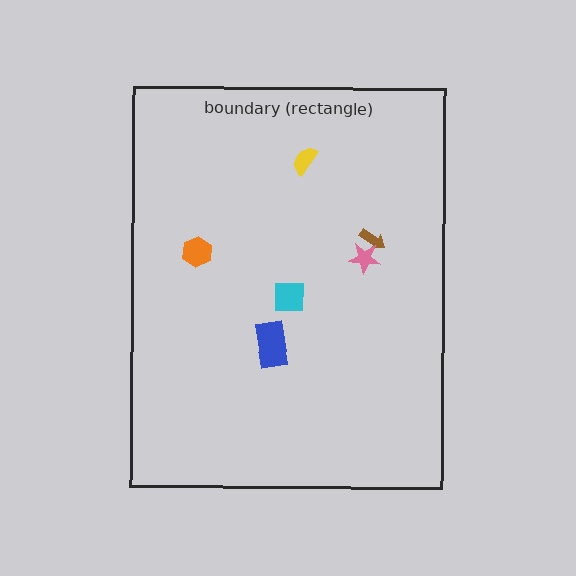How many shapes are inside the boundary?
6 inside, 0 outside.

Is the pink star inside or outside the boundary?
Inside.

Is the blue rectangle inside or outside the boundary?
Inside.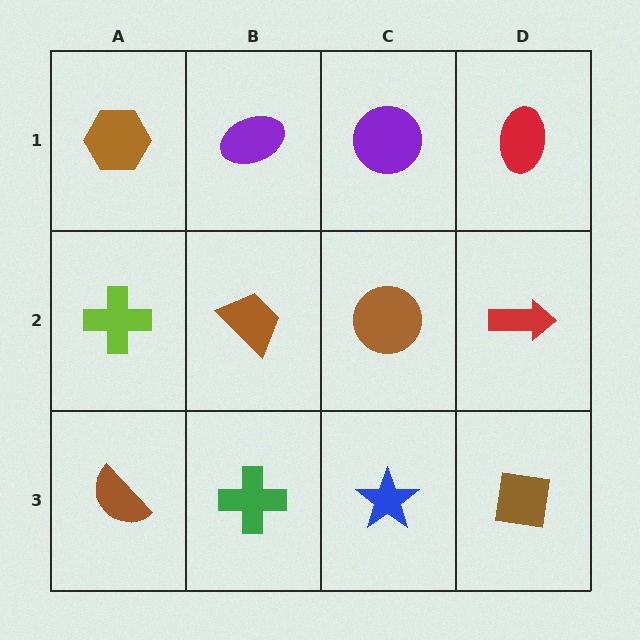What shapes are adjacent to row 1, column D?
A red arrow (row 2, column D), a purple circle (row 1, column C).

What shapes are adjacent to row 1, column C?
A brown circle (row 2, column C), a purple ellipse (row 1, column B), a red ellipse (row 1, column D).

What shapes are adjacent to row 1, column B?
A brown trapezoid (row 2, column B), a brown hexagon (row 1, column A), a purple circle (row 1, column C).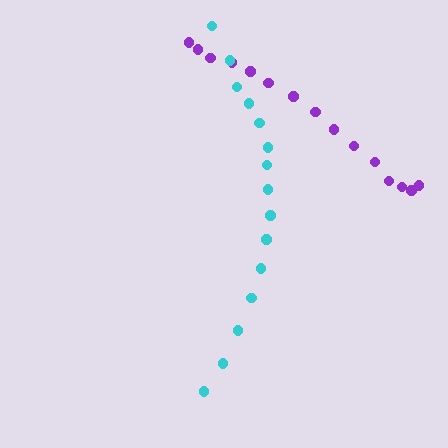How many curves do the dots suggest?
There are 2 distinct paths.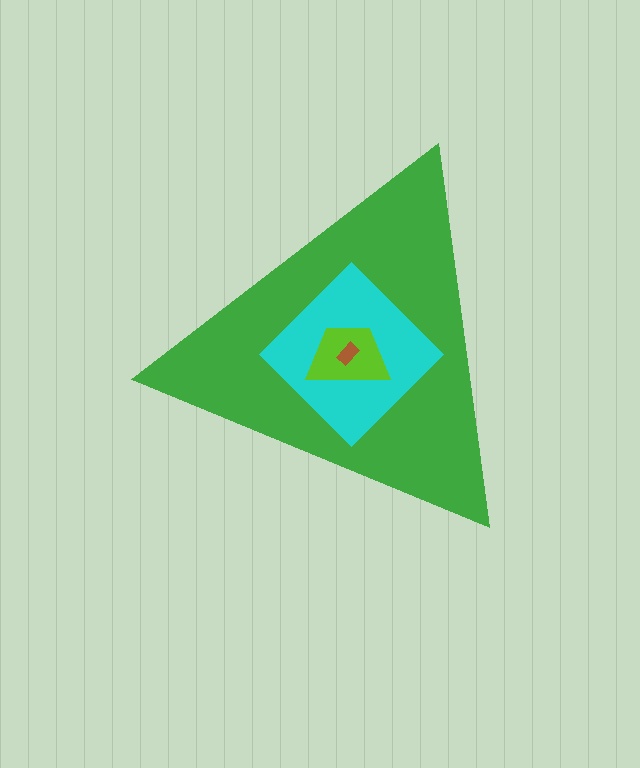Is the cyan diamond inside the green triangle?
Yes.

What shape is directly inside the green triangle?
The cyan diamond.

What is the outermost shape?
The green triangle.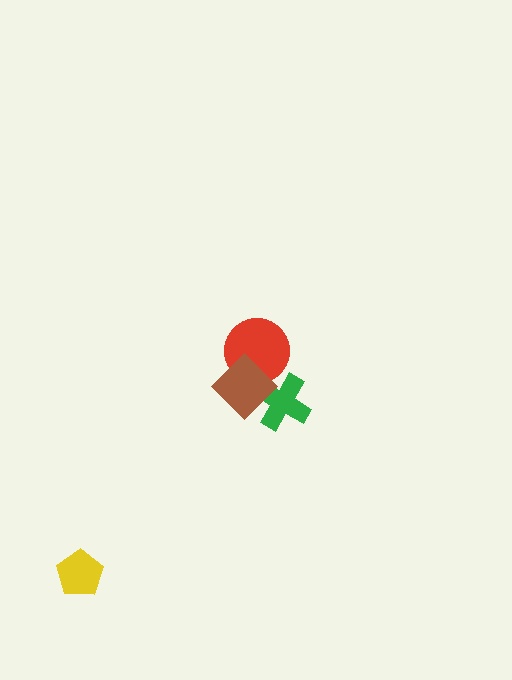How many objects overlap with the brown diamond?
2 objects overlap with the brown diamond.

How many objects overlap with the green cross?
1 object overlaps with the green cross.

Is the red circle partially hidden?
Yes, it is partially covered by another shape.